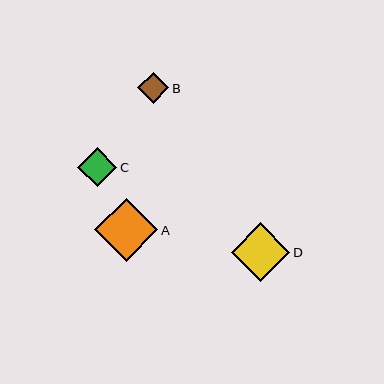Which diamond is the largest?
Diamond A is the largest with a size of approximately 63 pixels.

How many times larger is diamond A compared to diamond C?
Diamond A is approximately 1.6 times the size of diamond C.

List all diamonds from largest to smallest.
From largest to smallest: A, D, C, B.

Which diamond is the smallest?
Diamond B is the smallest with a size of approximately 31 pixels.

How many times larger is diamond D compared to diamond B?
Diamond D is approximately 1.9 times the size of diamond B.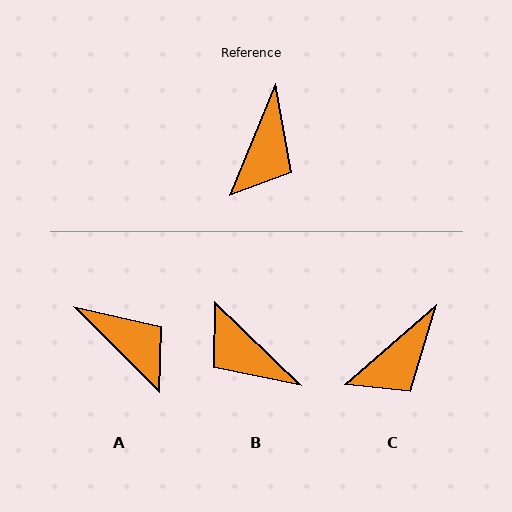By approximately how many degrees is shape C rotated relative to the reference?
Approximately 27 degrees clockwise.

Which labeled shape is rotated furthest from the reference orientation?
B, about 112 degrees away.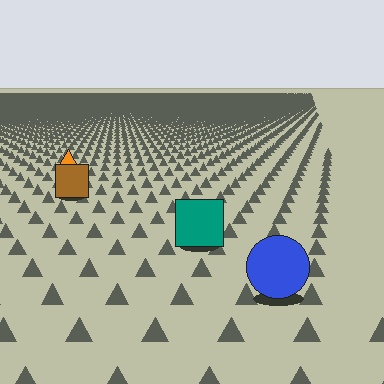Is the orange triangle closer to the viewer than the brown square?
No. The brown square is closer — you can tell from the texture gradient: the ground texture is coarser near it.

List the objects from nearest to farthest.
From nearest to farthest: the blue circle, the teal square, the brown square, the orange triangle.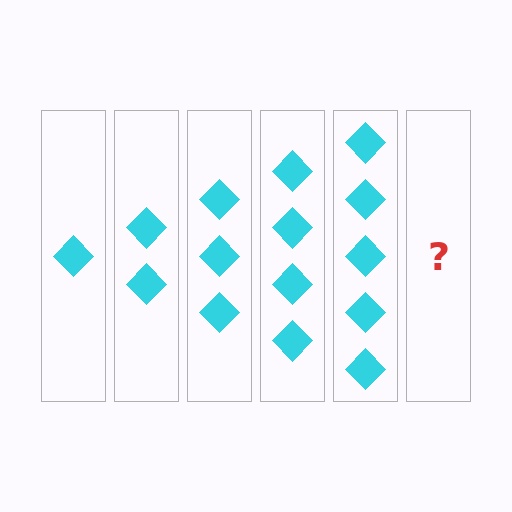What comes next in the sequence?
The next element should be 6 diamonds.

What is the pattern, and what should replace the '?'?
The pattern is that each step adds one more diamond. The '?' should be 6 diamonds.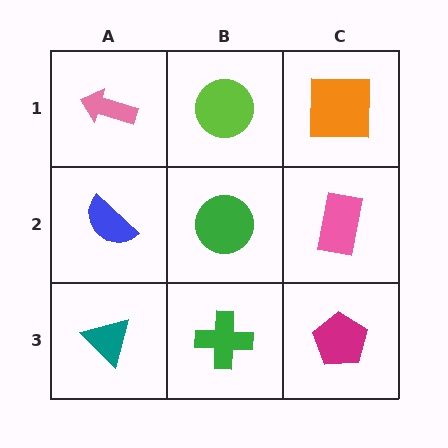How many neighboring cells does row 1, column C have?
2.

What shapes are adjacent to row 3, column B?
A green circle (row 2, column B), a teal triangle (row 3, column A), a magenta pentagon (row 3, column C).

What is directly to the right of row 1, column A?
A lime circle.